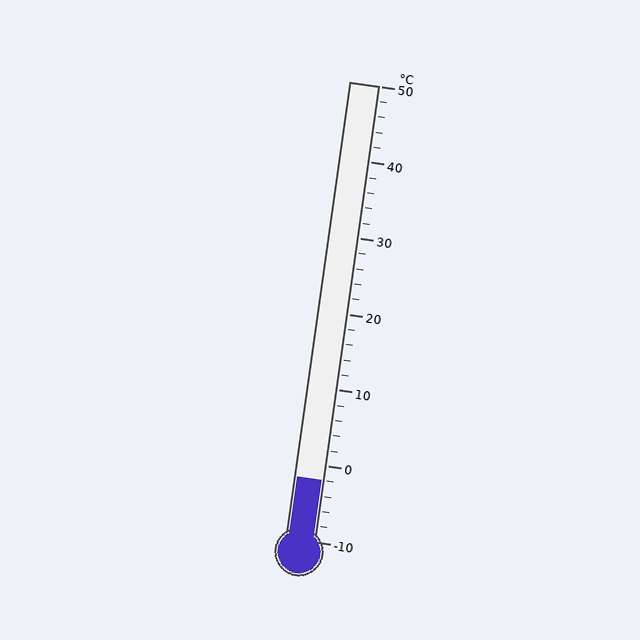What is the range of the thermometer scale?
The thermometer scale ranges from -10°C to 50°C.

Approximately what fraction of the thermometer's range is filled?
The thermometer is filled to approximately 15% of its range.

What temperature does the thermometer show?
The thermometer shows approximately -2°C.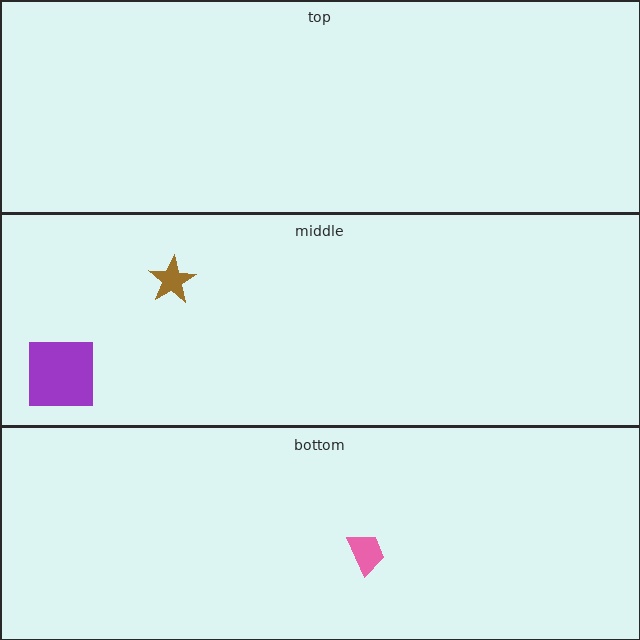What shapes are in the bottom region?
The pink trapezoid.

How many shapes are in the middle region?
2.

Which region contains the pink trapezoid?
The bottom region.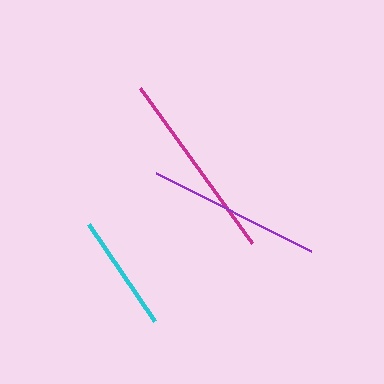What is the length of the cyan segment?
The cyan segment is approximately 117 pixels long.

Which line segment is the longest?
The magenta line is the longest at approximately 191 pixels.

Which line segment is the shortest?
The cyan line is the shortest at approximately 117 pixels.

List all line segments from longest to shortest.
From longest to shortest: magenta, purple, cyan.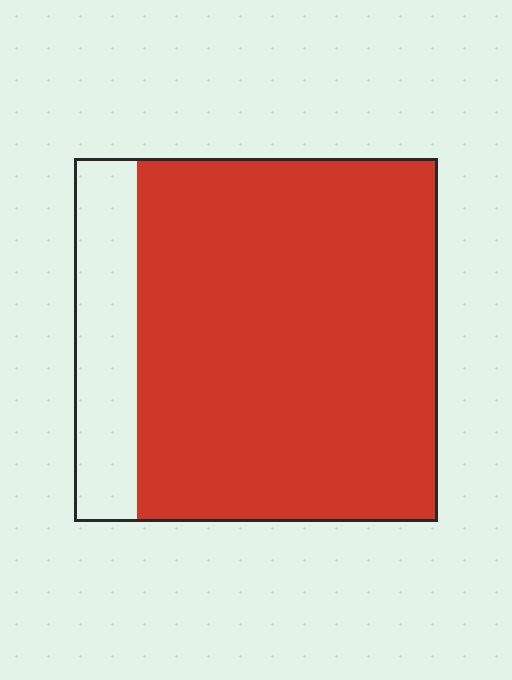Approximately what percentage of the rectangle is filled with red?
Approximately 85%.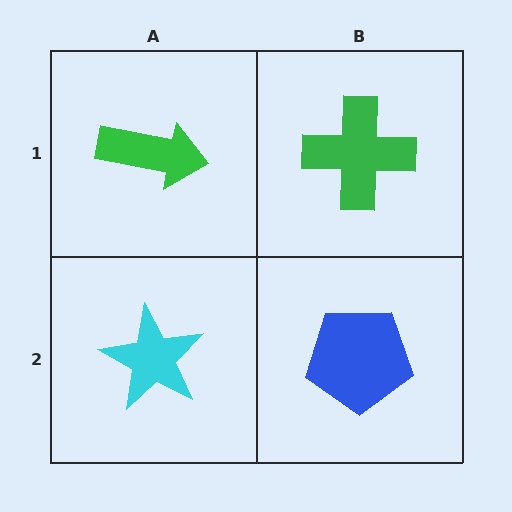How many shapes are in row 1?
2 shapes.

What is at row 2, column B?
A blue pentagon.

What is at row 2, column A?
A cyan star.